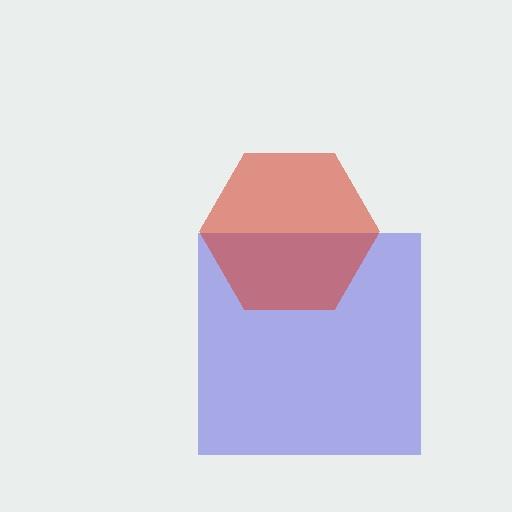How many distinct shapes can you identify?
There are 2 distinct shapes: a blue square, a red hexagon.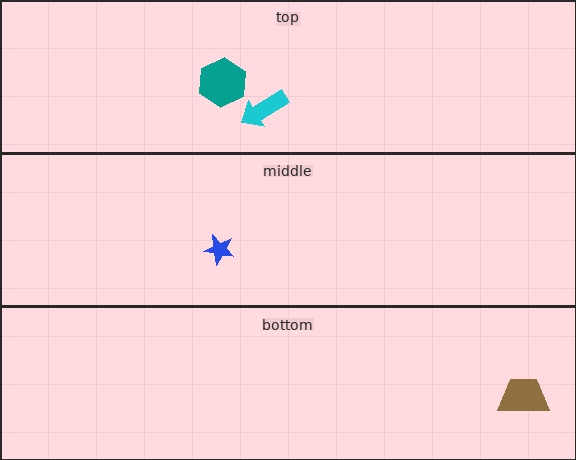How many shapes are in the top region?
2.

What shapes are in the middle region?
The blue star.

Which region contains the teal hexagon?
The top region.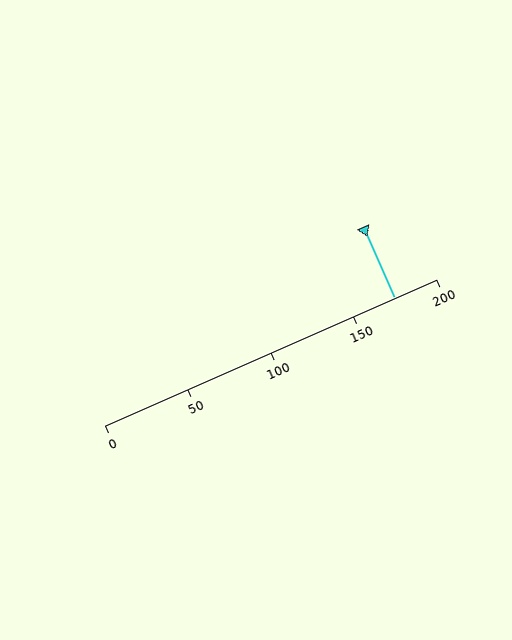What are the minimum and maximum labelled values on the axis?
The axis runs from 0 to 200.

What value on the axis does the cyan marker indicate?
The marker indicates approximately 175.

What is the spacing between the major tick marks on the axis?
The major ticks are spaced 50 apart.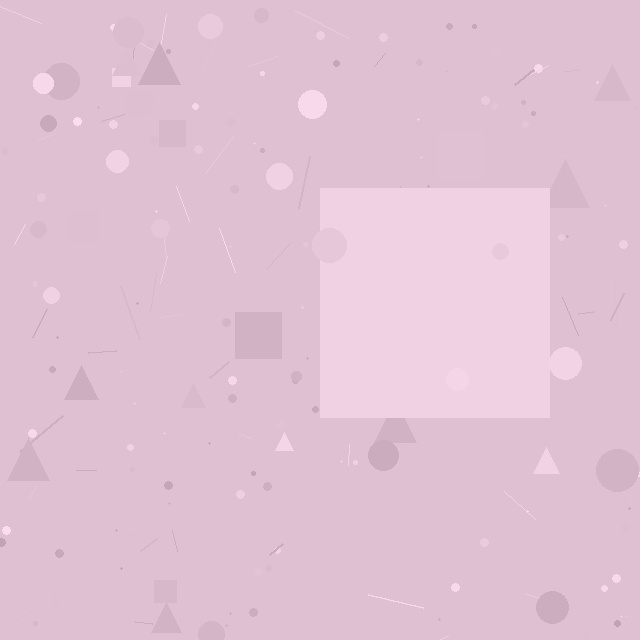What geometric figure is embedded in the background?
A square is embedded in the background.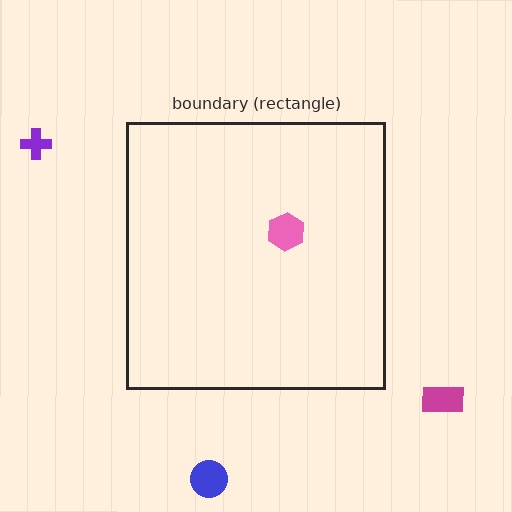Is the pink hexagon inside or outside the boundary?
Inside.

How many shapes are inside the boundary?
1 inside, 3 outside.